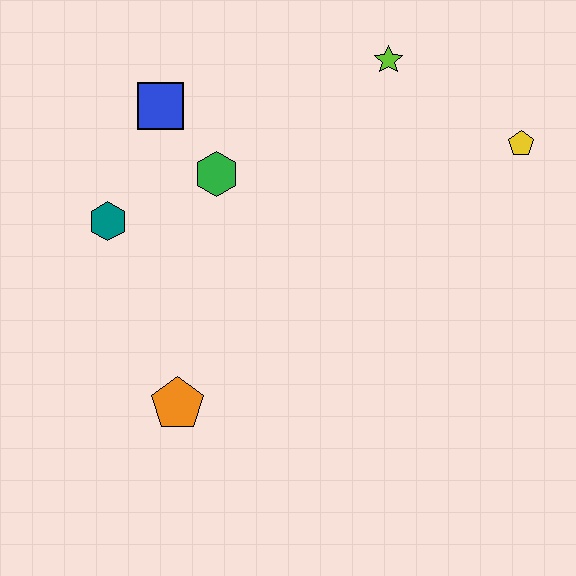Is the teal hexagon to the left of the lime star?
Yes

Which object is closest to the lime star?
The yellow pentagon is closest to the lime star.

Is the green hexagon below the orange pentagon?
No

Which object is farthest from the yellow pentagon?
The orange pentagon is farthest from the yellow pentagon.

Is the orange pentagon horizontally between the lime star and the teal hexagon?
Yes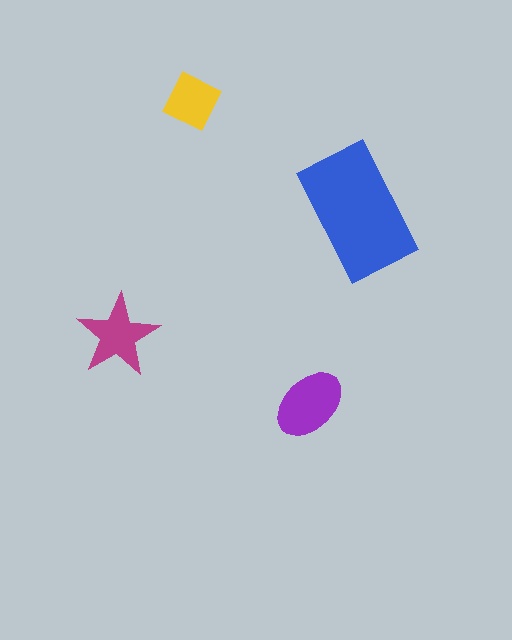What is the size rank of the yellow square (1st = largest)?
4th.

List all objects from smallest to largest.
The yellow square, the magenta star, the purple ellipse, the blue rectangle.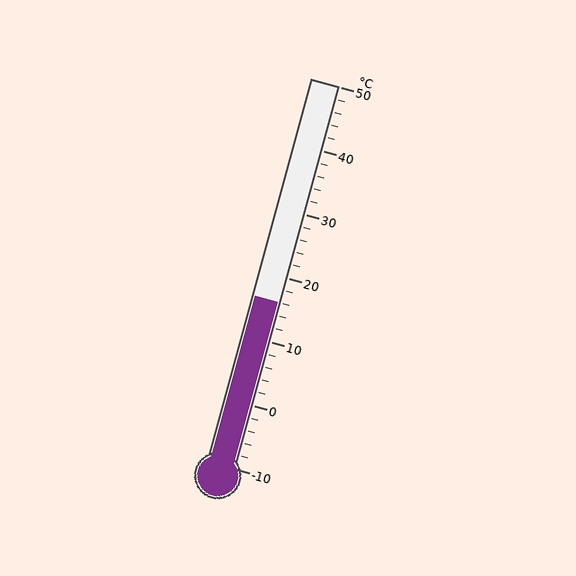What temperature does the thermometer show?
The thermometer shows approximately 16°C.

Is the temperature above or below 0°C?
The temperature is above 0°C.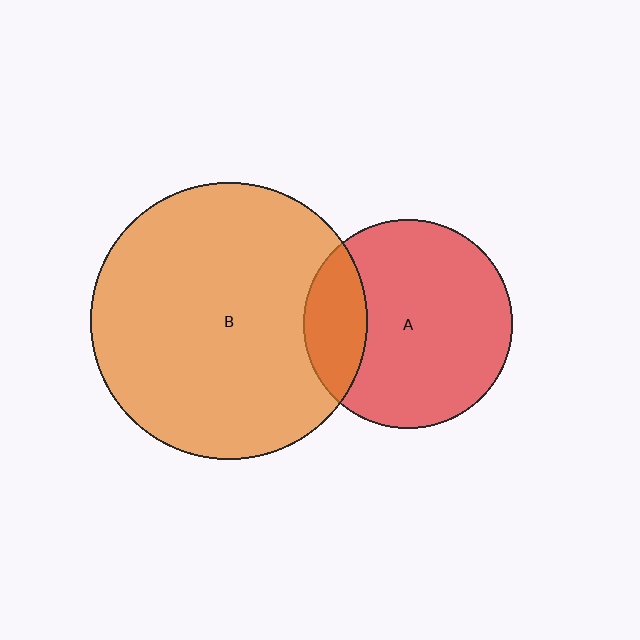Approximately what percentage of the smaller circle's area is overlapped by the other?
Approximately 20%.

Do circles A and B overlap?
Yes.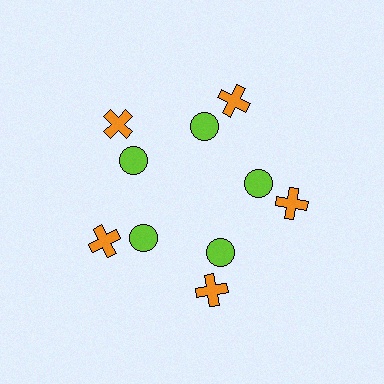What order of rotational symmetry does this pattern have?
This pattern has 5-fold rotational symmetry.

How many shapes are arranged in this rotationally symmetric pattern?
There are 10 shapes, arranged in 5 groups of 2.